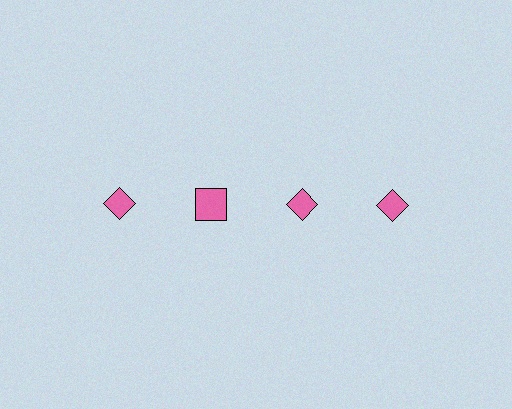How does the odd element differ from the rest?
It has a different shape: square instead of diamond.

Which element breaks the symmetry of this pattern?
The pink square in the top row, second from left column breaks the symmetry. All other shapes are pink diamonds.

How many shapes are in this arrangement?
There are 4 shapes arranged in a grid pattern.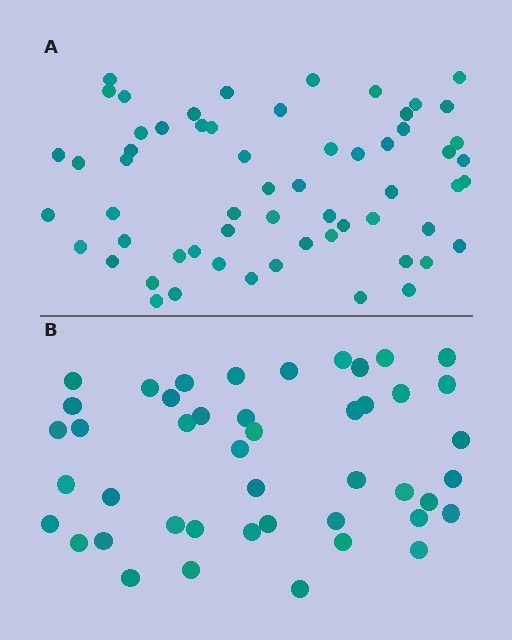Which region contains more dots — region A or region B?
Region A (the top region) has more dots.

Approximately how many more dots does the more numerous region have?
Region A has approximately 15 more dots than region B.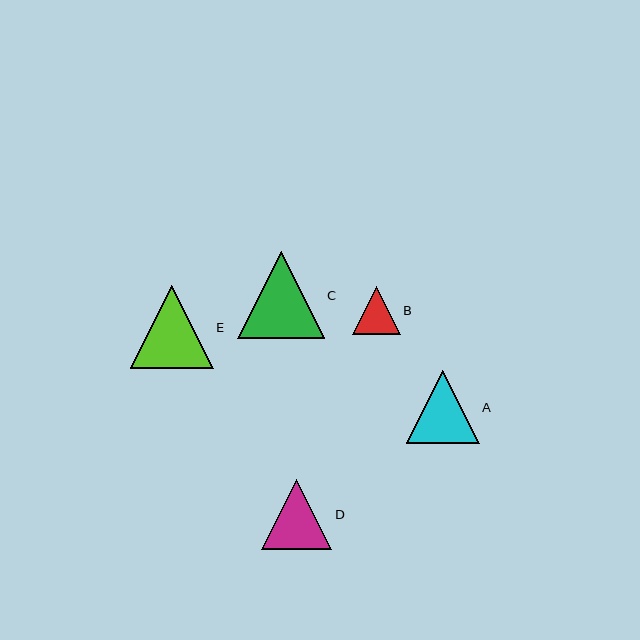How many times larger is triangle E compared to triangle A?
Triangle E is approximately 1.1 times the size of triangle A.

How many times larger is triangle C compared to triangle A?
Triangle C is approximately 1.2 times the size of triangle A.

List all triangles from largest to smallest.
From largest to smallest: C, E, A, D, B.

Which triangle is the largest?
Triangle C is the largest with a size of approximately 87 pixels.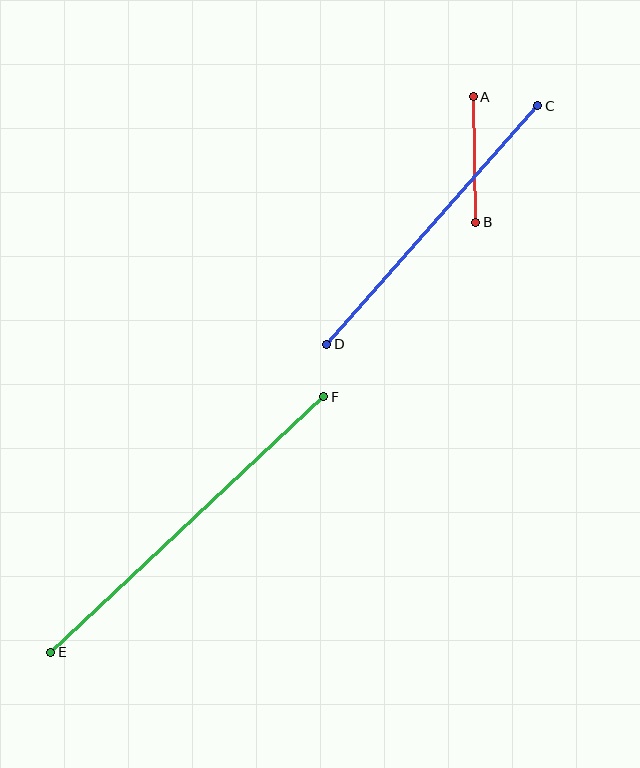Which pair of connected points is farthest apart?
Points E and F are farthest apart.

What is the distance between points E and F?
The distance is approximately 374 pixels.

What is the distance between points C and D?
The distance is approximately 318 pixels.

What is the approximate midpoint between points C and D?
The midpoint is at approximately (432, 225) pixels.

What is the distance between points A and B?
The distance is approximately 126 pixels.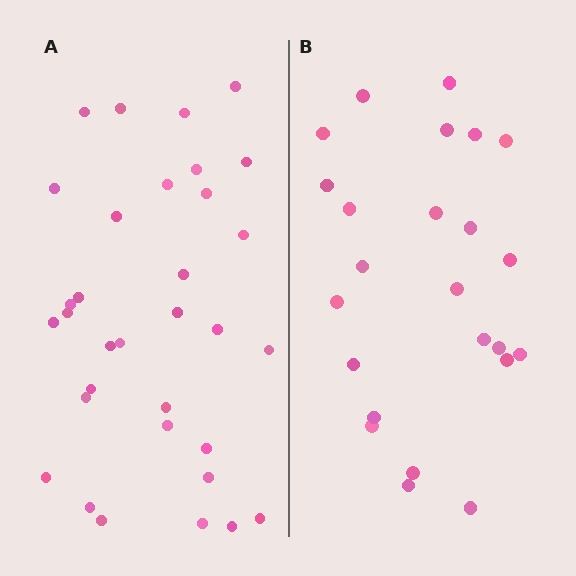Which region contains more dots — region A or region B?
Region A (the left region) has more dots.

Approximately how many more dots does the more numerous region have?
Region A has roughly 8 or so more dots than region B.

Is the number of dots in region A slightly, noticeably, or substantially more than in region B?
Region A has noticeably more, but not dramatically so. The ratio is roughly 1.4 to 1.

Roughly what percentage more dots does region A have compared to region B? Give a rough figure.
About 40% more.